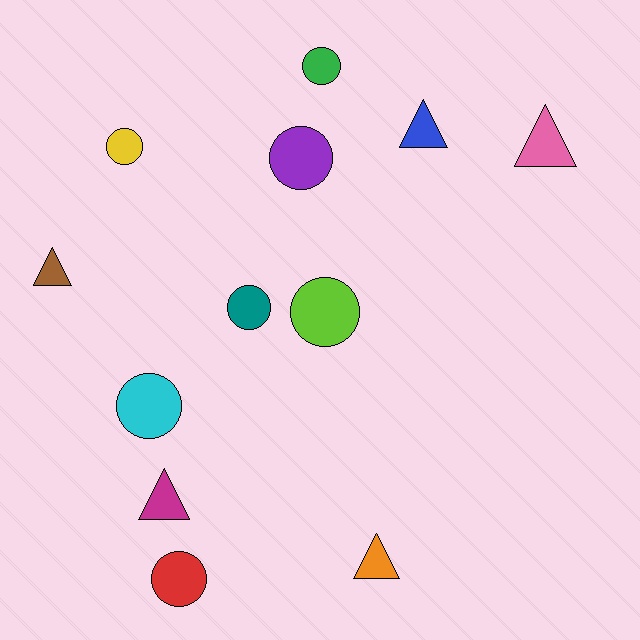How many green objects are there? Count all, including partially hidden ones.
There is 1 green object.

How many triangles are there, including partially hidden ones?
There are 5 triangles.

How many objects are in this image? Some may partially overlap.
There are 12 objects.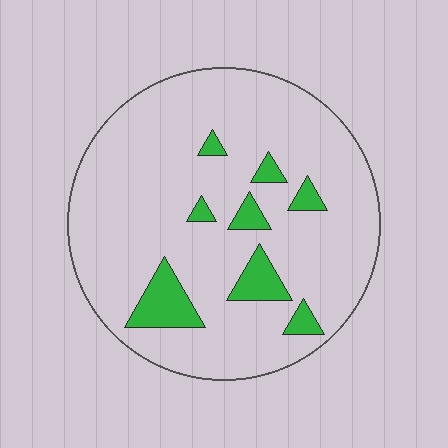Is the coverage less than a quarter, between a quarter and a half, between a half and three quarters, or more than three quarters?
Less than a quarter.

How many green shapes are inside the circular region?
8.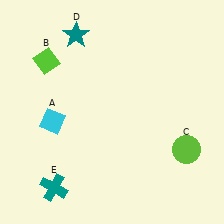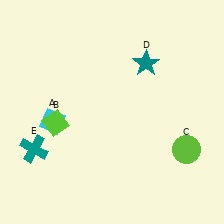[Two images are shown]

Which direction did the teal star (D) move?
The teal star (D) moved right.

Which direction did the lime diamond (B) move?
The lime diamond (B) moved down.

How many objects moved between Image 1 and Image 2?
3 objects moved between the two images.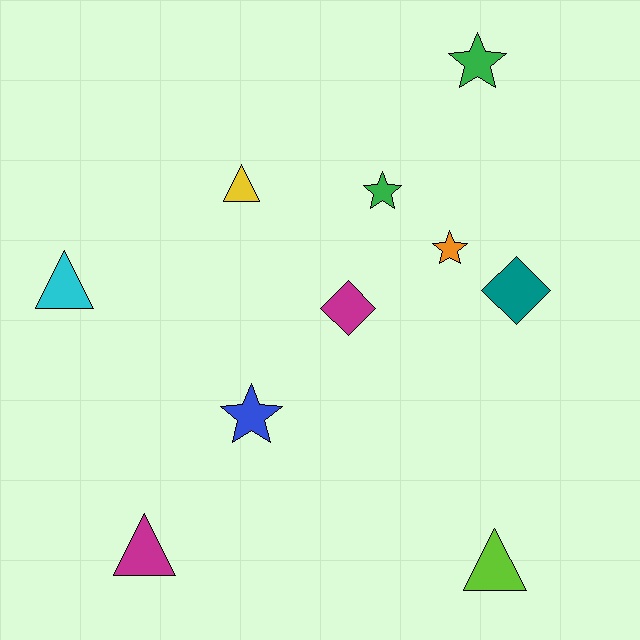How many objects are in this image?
There are 10 objects.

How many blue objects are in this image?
There is 1 blue object.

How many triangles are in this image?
There are 4 triangles.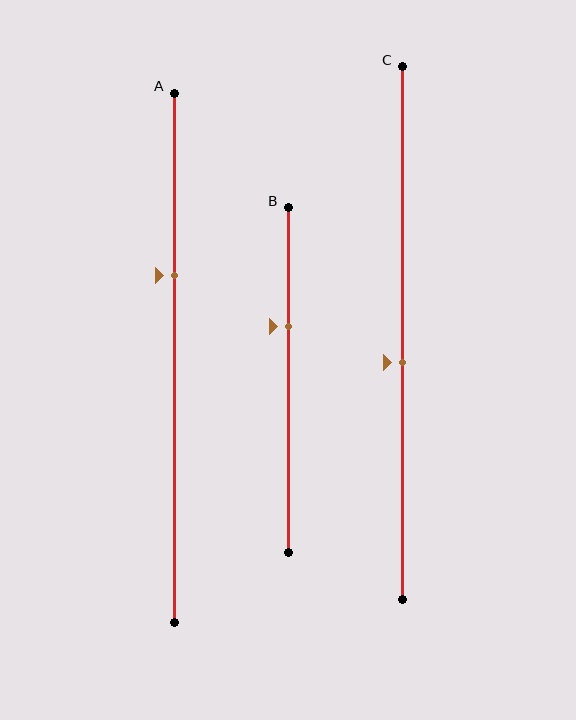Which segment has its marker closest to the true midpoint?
Segment C has its marker closest to the true midpoint.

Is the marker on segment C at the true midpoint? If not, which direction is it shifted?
No, the marker on segment C is shifted downward by about 6% of the segment length.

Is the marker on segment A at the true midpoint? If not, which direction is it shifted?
No, the marker on segment A is shifted upward by about 16% of the segment length.